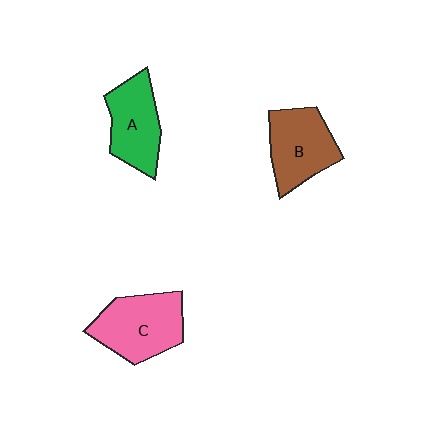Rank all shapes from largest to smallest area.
From largest to smallest: C (pink), B (brown), A (green).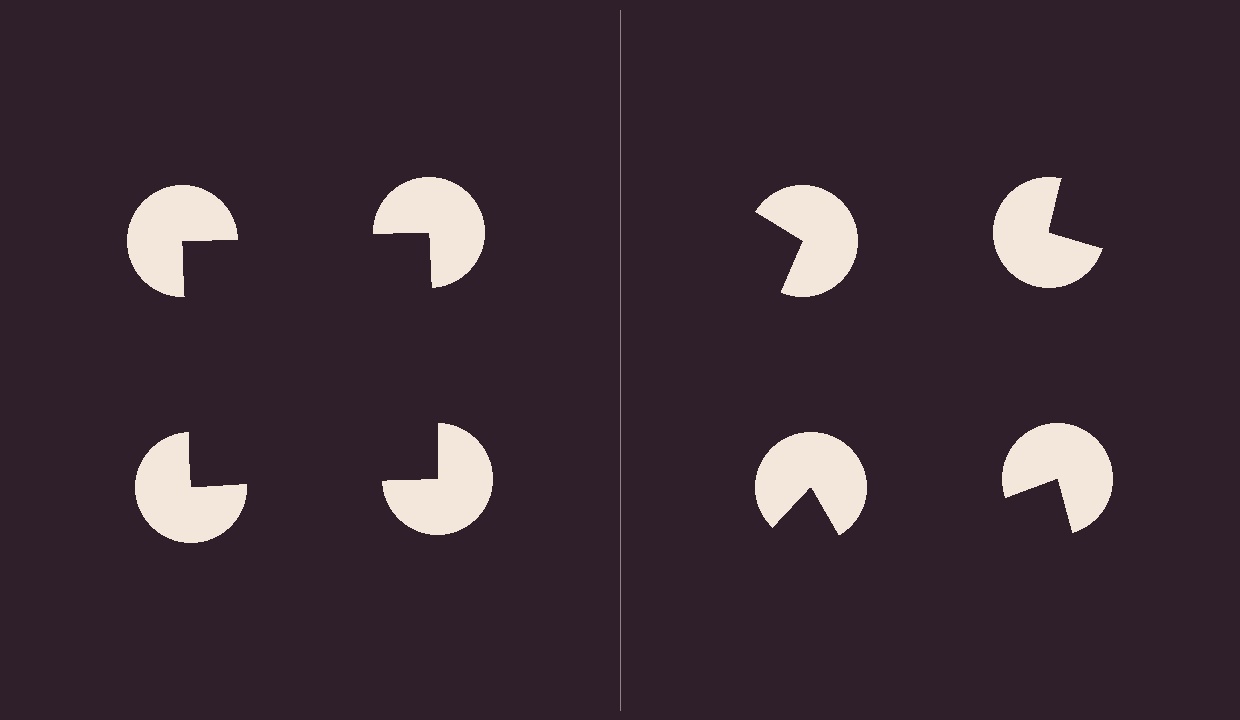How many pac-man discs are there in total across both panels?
8 — 4 on each side.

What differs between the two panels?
The pac-man discs are positioned identically on both sides; only the wedge orientations differ. On the left they align to a square; on the right they are misaligned.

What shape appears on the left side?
An illusory square.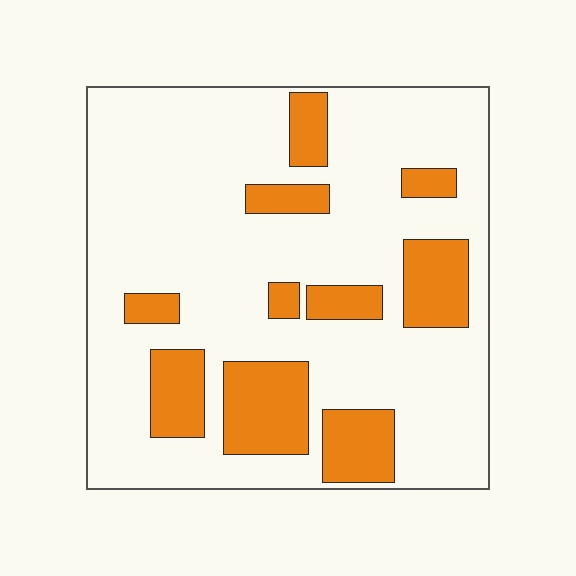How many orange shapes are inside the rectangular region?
10.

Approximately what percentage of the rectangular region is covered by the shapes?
Approximately 25%.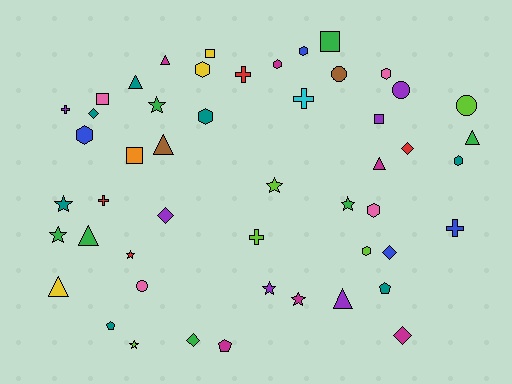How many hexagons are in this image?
There are 9 hexagons.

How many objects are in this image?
There are 50 objects.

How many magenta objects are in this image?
There are 6 magenta objects.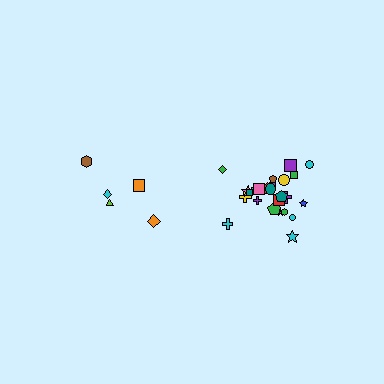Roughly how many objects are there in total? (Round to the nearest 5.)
Roughly 30 objects in total.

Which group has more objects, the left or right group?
The right group.